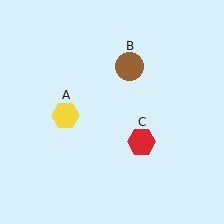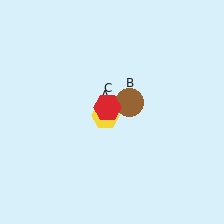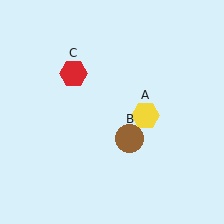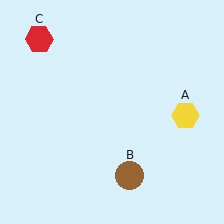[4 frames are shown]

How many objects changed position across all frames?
3 objects changed position: yellow hexagon (object A), brown circle (object B), red hexagon (object C).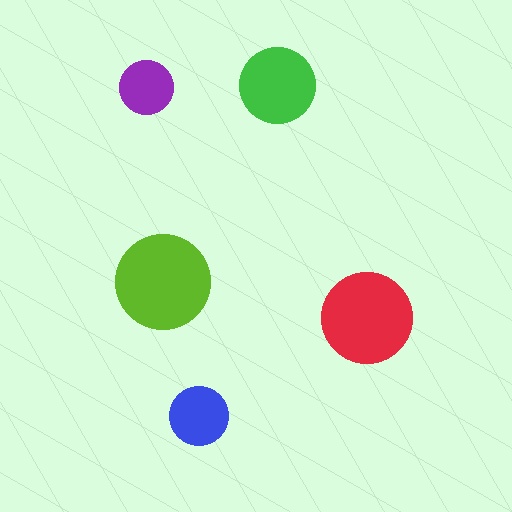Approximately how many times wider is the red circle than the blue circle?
About 1.5 times wider.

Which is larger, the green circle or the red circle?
The red one.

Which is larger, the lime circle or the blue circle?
The lime one.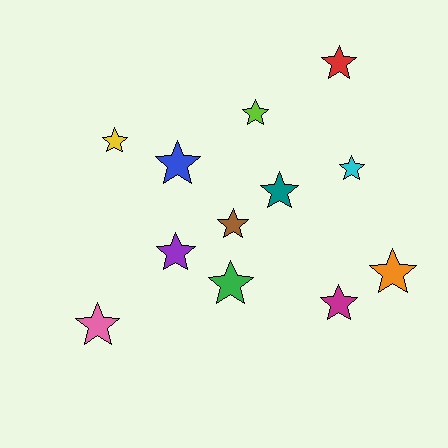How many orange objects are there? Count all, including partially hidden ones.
There is 1 orange object.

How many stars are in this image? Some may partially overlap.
There are 12 stars.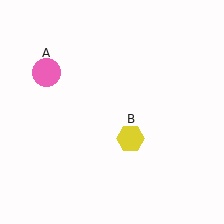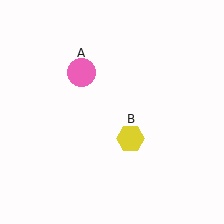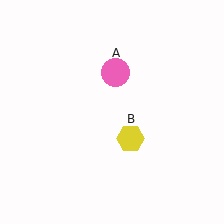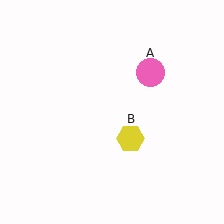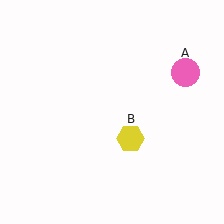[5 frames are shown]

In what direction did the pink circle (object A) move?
The pink circle (object A) moved right.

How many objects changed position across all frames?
1 object changed position: pink circle (object A).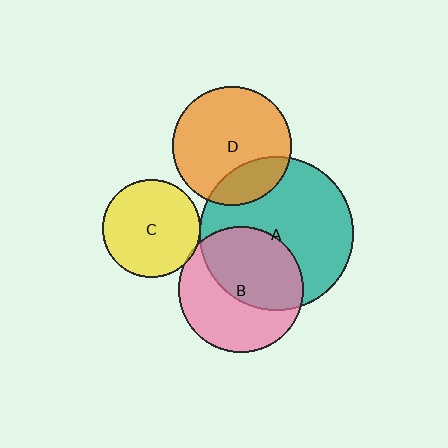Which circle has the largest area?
Circle A (teal).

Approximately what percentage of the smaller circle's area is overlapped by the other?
Approximately 5%.